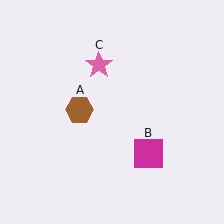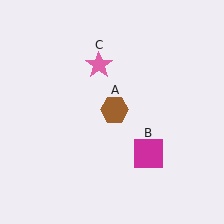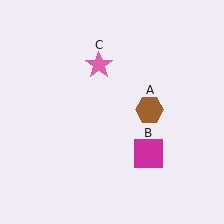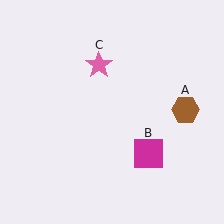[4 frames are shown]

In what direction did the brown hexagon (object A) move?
The brown hexagon (object A) moved right.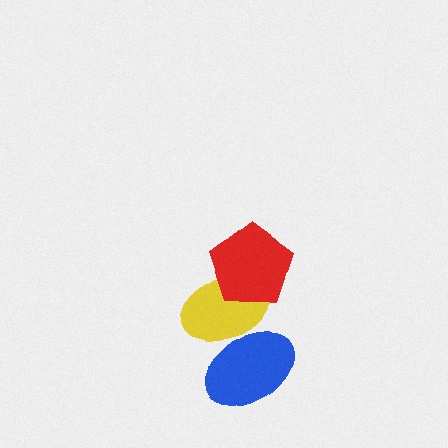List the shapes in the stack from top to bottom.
From top to bottom: the red pentagon, the yellow ellipse, the blue ellipse.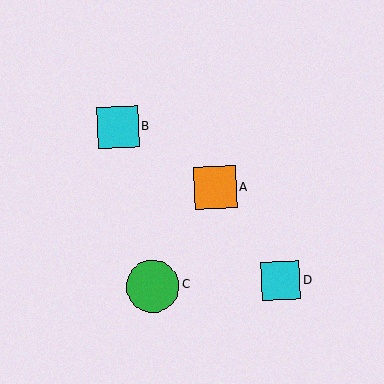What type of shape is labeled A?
Shape A is an orange square.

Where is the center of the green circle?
The center of the green circle is at (153, 286).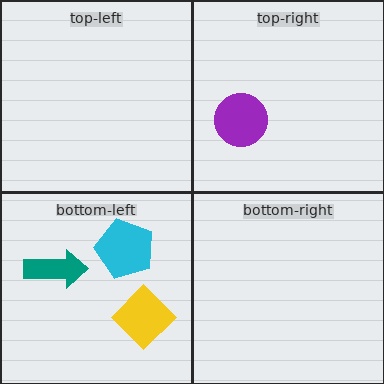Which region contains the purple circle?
The top-right region.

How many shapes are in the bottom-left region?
3.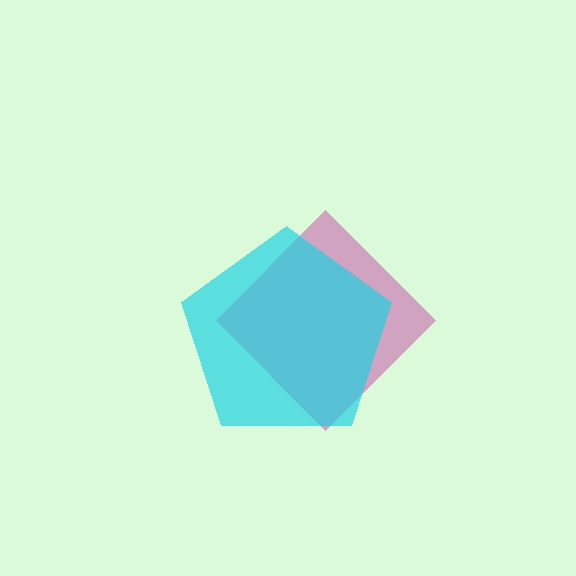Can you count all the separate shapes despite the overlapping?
Yes, there are 2 separate shapes.